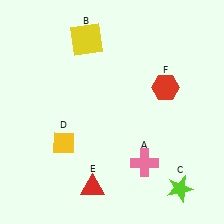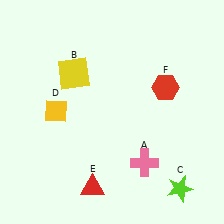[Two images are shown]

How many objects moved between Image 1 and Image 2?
2 objects moved between the two images.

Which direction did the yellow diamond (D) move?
The yellow diamond (D) moved up.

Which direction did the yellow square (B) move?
The yellow square (B) moved down.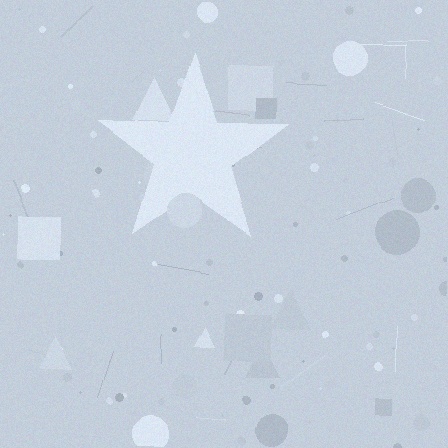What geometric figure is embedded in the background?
A star is embedded in the background.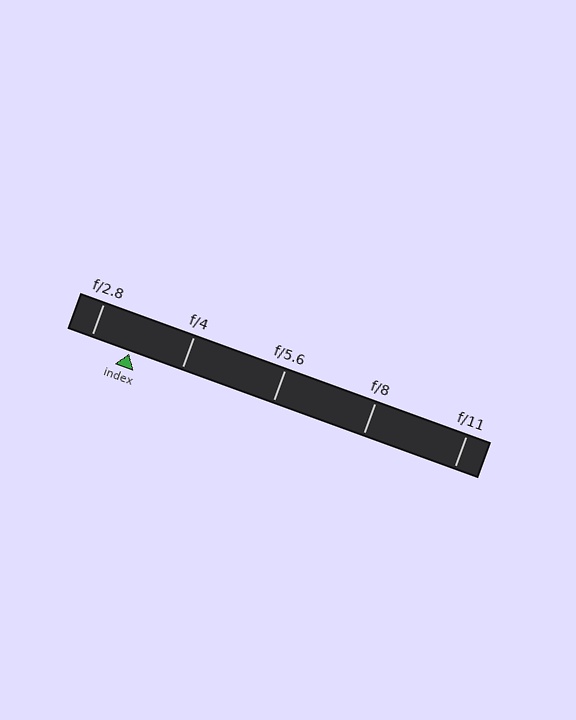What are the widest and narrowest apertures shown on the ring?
The widest aperture shown is f/2.8 and the narrowest is f/11.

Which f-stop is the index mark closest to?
The index mark is closest to f/2.8.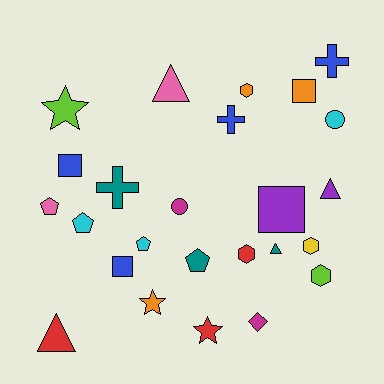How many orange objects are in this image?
There are 3 orange objects.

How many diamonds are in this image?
There is 1 diamond.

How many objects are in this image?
There are 25 objects.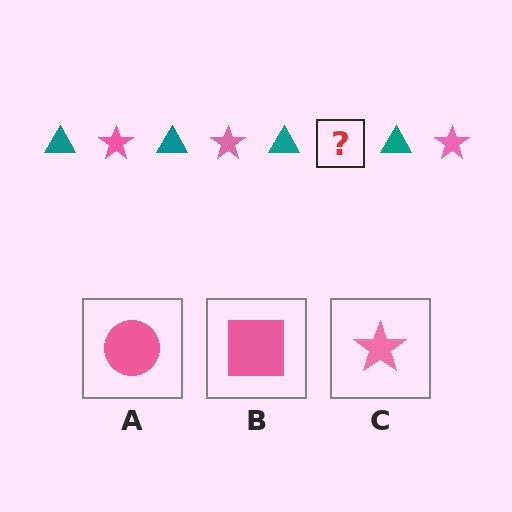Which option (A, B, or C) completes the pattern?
C.